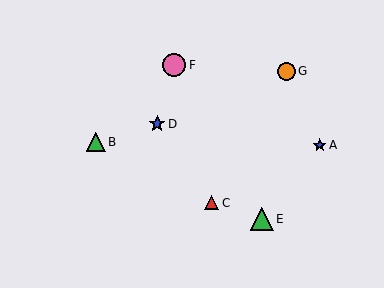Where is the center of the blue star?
The center of the blue star is at (157, 124).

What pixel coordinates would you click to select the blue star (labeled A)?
Click at (320, 145) to select the blue star A.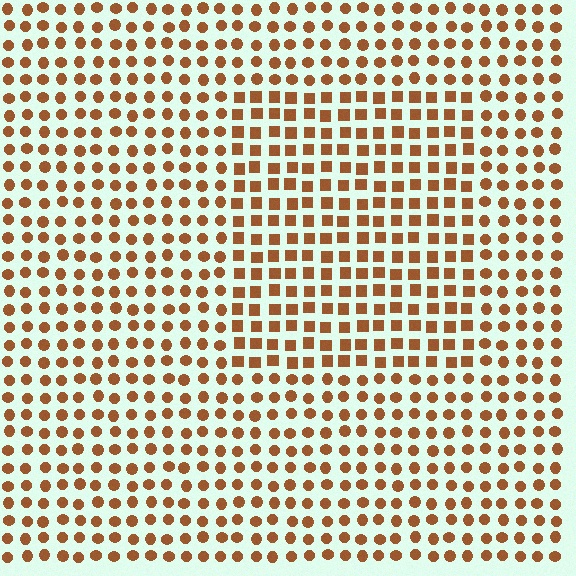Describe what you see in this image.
The image is filled with small brown elements arranged in a uniform grid. A rectangle-shaped region contains squares, while the surrounding area contains circles. The boundary is defined purely by the change in element shape.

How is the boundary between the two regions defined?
The boundary is defined by a change in element shape: squares inside vs. circles outside. All elements share the same color and spacing.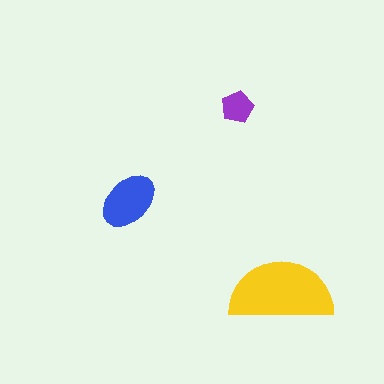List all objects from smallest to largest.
The purple pentagon, the blue ellipse, the yellow semicircle.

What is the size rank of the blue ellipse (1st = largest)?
2nd.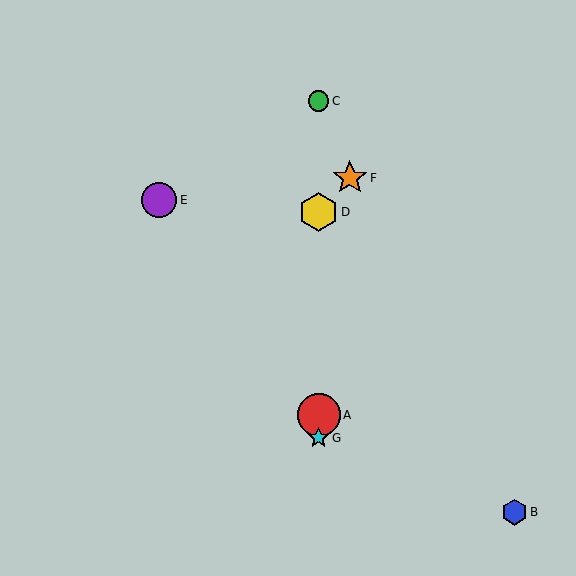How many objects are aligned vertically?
4 objects (A, C, D, G) are aligned vertically.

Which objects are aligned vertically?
Objects A, C, D, G are aligned vertically.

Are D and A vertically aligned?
Yes, both are at x≈319.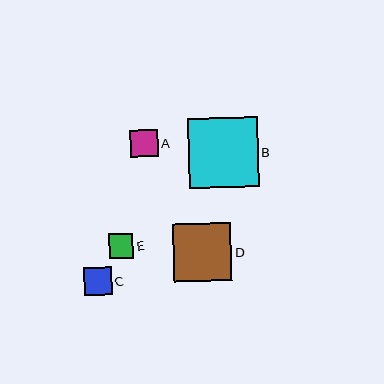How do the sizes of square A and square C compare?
Square A and square C are approximately the same size.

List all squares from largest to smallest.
From largest to smallest: B, D, A, C, E.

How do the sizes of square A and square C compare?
Square A and square C are approximately the same size.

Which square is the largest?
Square B is the largest with a size of approximately 70 pixels.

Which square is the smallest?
Square E is the smallest with a size of approximately 24 pixels.